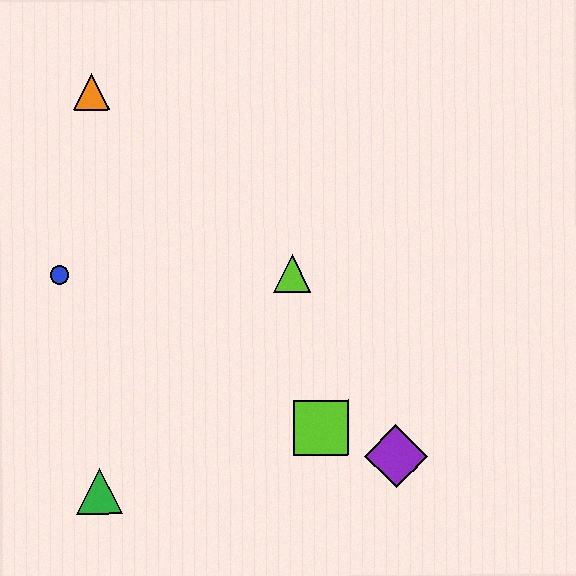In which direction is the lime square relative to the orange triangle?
The lime square is below the orange triangle.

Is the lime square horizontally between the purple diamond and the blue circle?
Yes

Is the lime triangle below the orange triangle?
Yes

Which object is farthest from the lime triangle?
The green triangle is farthest from the lime triangle.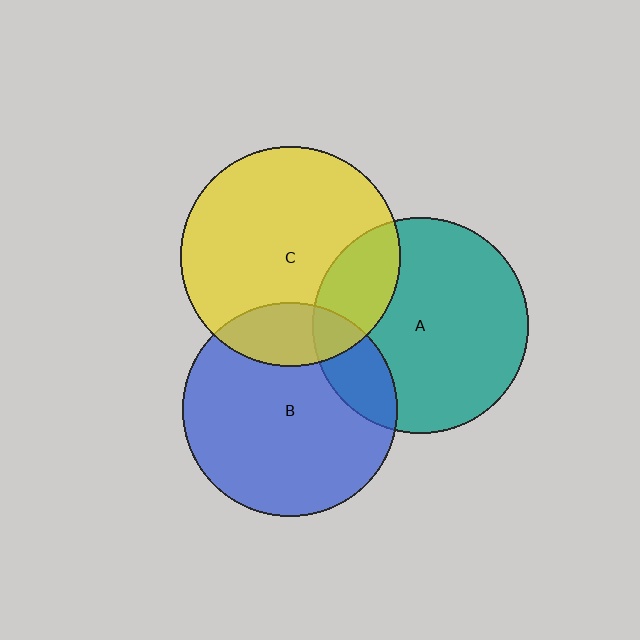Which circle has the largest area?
Circle C (yellow).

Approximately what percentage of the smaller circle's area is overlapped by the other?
Approximately 20%.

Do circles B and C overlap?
Yes.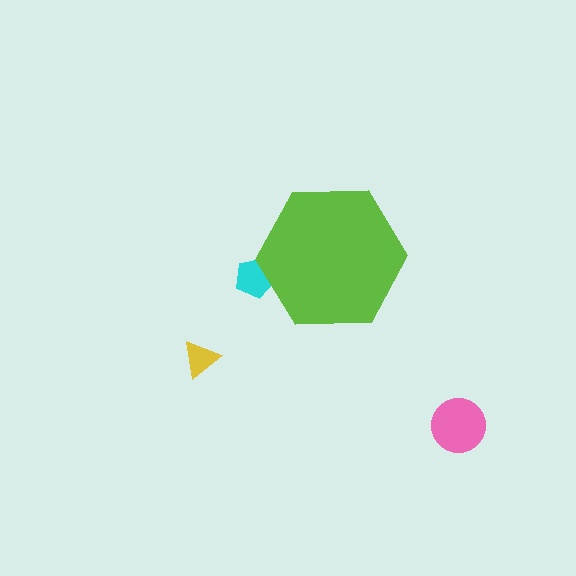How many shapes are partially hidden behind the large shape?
1 shape is partially hidden.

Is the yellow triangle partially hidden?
No, the yellow triangle is fully visible.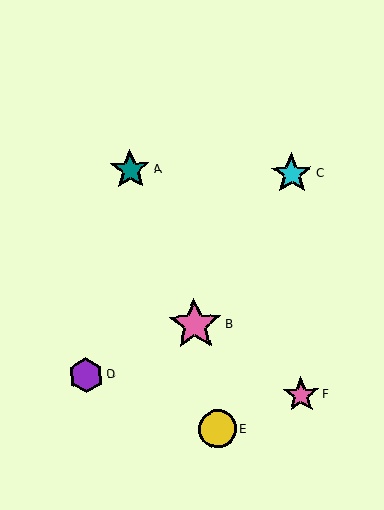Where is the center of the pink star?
The center of the pink star is at (195, 325).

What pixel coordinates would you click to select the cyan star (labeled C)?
Click at (292, 174) to select the cyan star C.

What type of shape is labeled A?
Shape A is a teal star.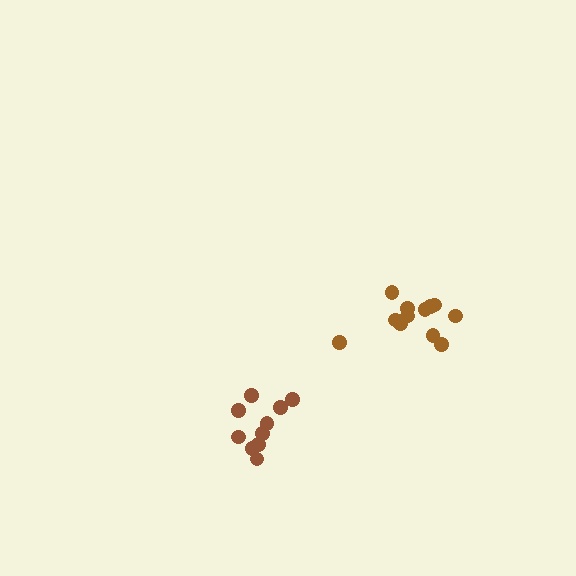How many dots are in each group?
Group 1: 10 dots, Group 2: 12 dots (22 total).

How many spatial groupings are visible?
There are 2 spatial groupings.